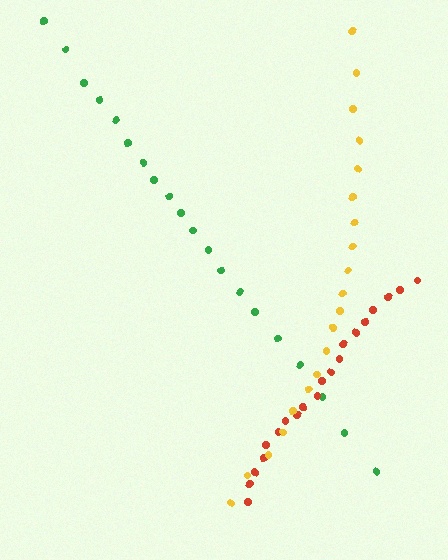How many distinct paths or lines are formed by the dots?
There are 3 distinct paths.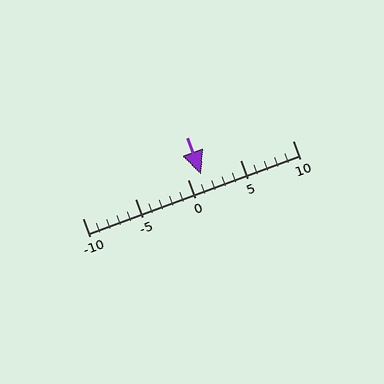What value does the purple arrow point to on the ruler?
The purple arrow points to approximately 1.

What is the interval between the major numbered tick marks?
The major tick marks are spaced 5 units apart.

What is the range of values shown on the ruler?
The ruler shows values from -10 to 10.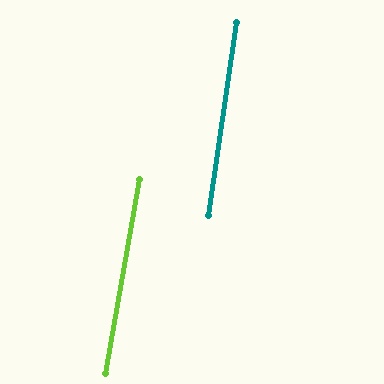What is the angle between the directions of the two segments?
Approximately 2 degrees.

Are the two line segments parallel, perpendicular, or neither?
Parallel — their directions differ by only 1.9°.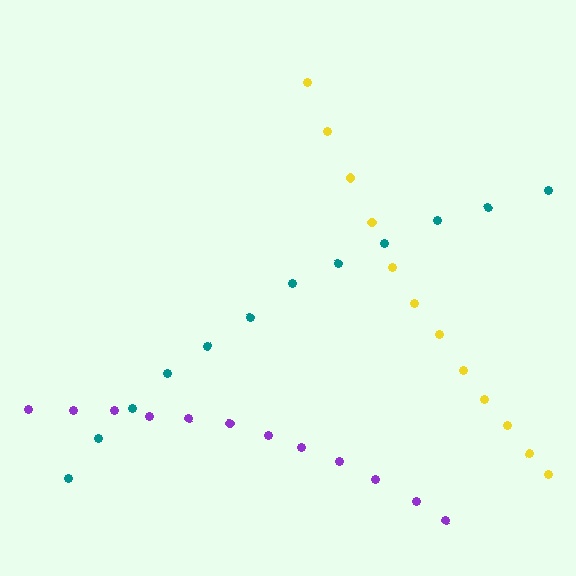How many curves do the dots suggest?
There are 3 distinct paths.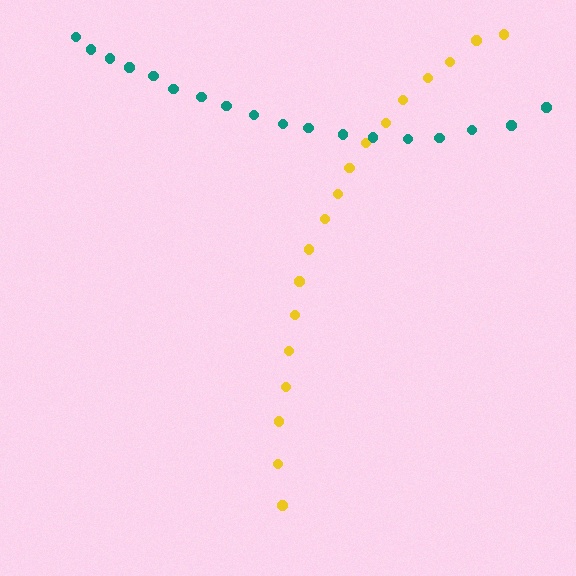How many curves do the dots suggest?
There are 2 distinct paths.